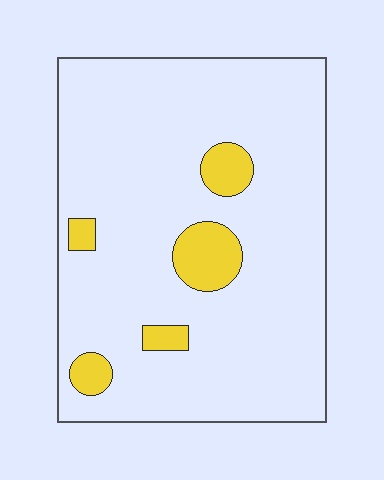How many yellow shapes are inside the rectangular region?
5.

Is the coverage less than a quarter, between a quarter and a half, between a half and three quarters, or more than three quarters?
Less than a quarter.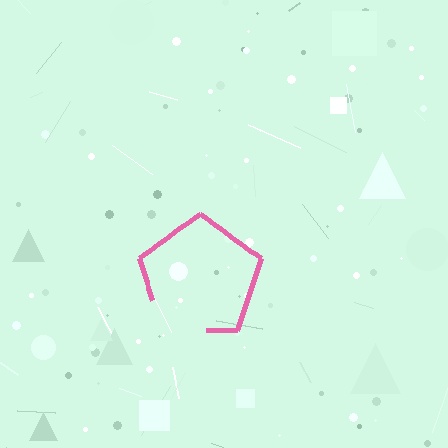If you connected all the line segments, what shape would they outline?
They would outline a pentagon.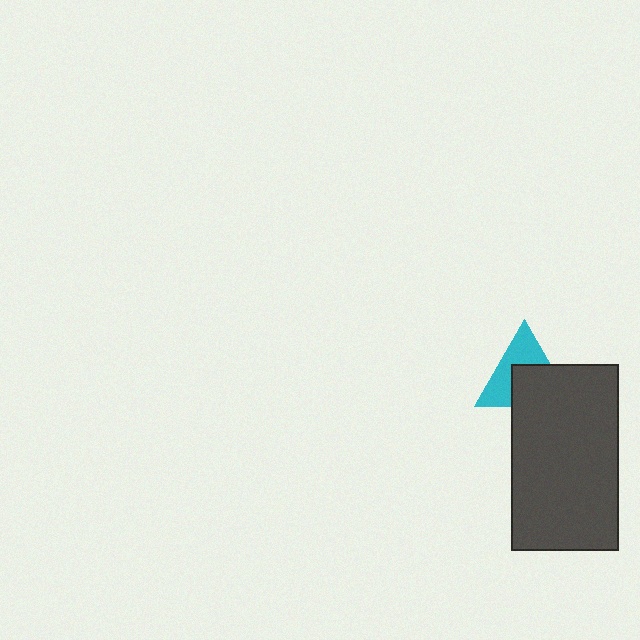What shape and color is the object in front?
The object in front is a dark gray rectangle.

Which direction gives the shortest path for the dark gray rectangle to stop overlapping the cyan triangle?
Moving down gives the shortest separation.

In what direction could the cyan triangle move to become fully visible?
The cyan triangle could move up. That would shift it out from behind the dark gray rectangle entirely.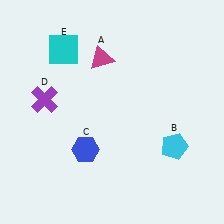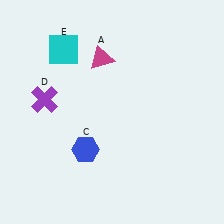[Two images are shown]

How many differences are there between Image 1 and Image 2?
There is 1 difference between the two images.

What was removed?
The cyan pentagon (B) was removed in Image 2.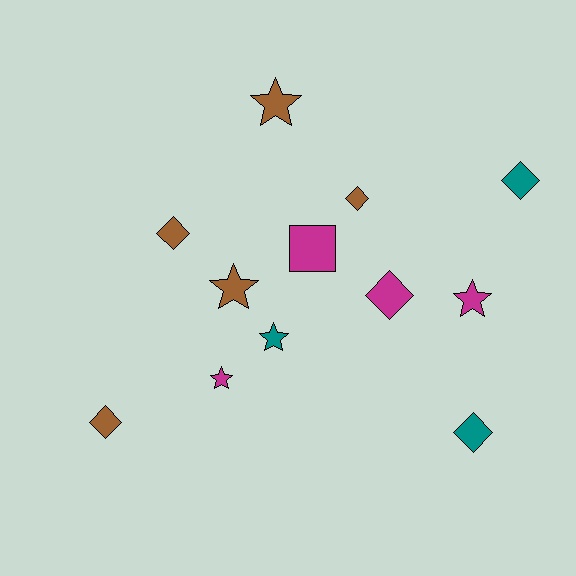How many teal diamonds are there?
There are 2 teal diamonds.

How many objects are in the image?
There are 12 objects.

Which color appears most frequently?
Brown, with 5 objects.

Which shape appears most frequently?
Diamond, with 6 objects.